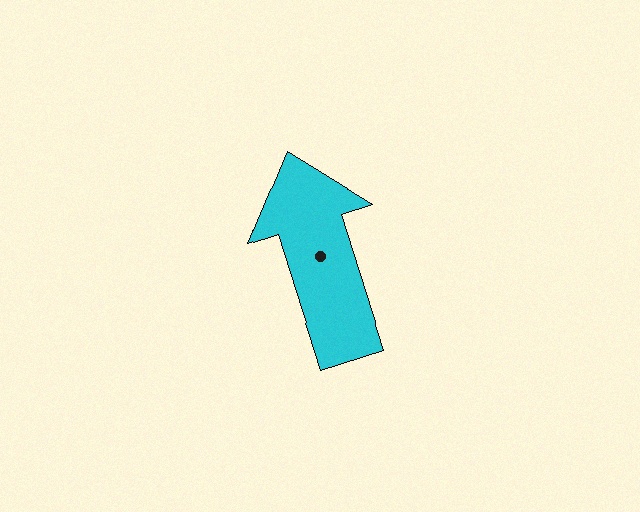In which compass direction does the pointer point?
North.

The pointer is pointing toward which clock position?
Roughly 11 o'clock.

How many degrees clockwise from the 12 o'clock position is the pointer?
Approximately 342 degrees.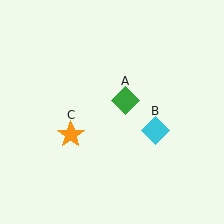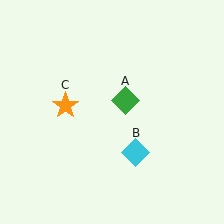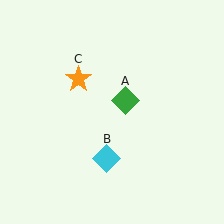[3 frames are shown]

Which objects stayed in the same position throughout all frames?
Green diamond (object A) remained stationary.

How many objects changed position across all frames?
2 objects changed position: cyan diamond (object B), orange star (object C).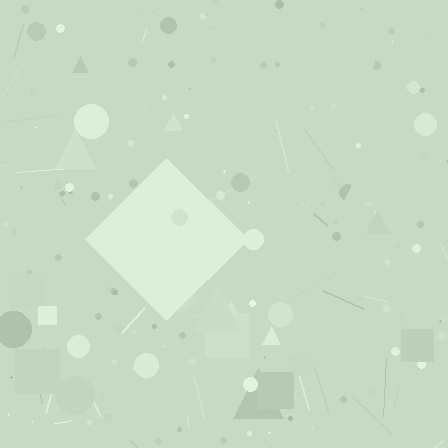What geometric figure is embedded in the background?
A diamond is embedded in the background.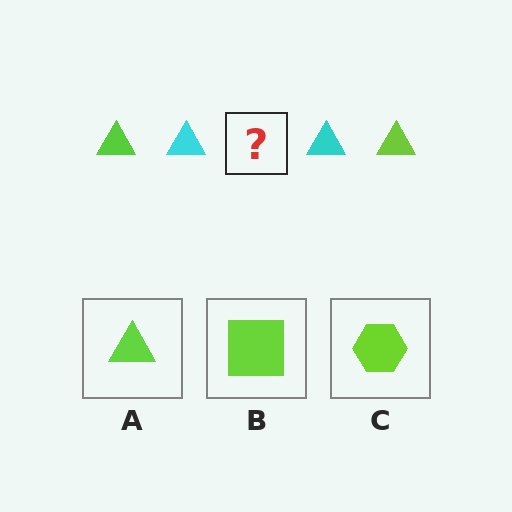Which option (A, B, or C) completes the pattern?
A.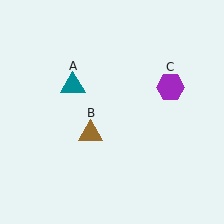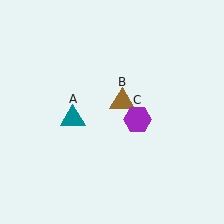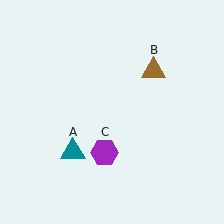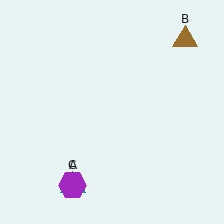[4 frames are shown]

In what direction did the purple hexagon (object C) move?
The purple hexagon (object C) moved down and to the left.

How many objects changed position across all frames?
3 objects changed position: teal triangle (object A), brown triangle (object B), purple hexagon (object C).